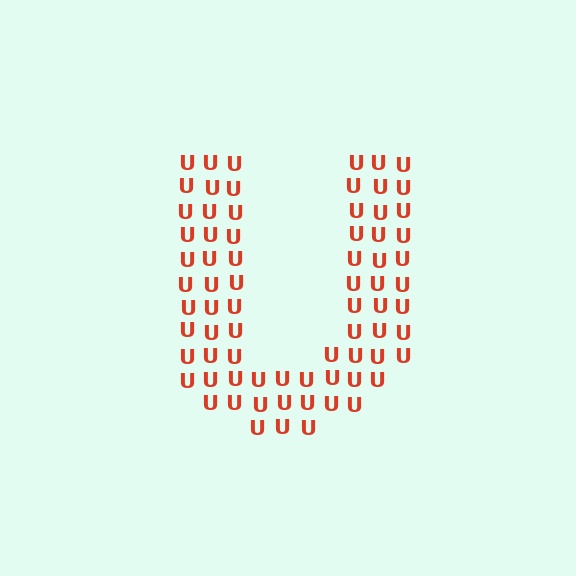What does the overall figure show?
The overall figure shows the letter U.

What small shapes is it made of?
It is made of small letter U's.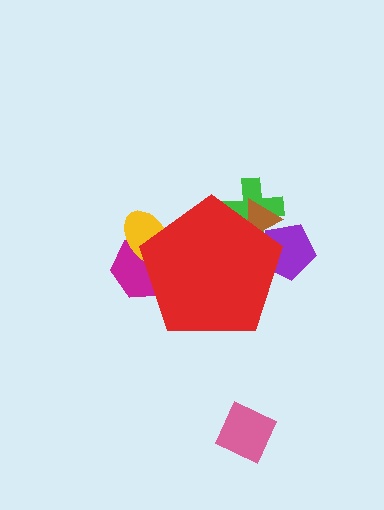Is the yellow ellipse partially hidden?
Yes, the yellow ellipse is partially hidden behind the red pentagon.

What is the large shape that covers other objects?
A red pentagon.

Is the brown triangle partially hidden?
Yes, the brown triangle is partially hidden behind the red pentagon.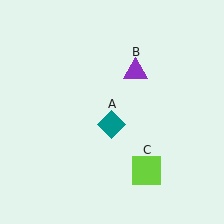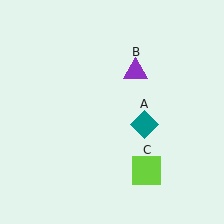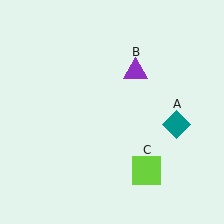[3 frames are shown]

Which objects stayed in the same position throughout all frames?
Purple triangle (object B) and lime square (object C) remained stationary.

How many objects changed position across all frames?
1 object changed position: teal diamond (object A).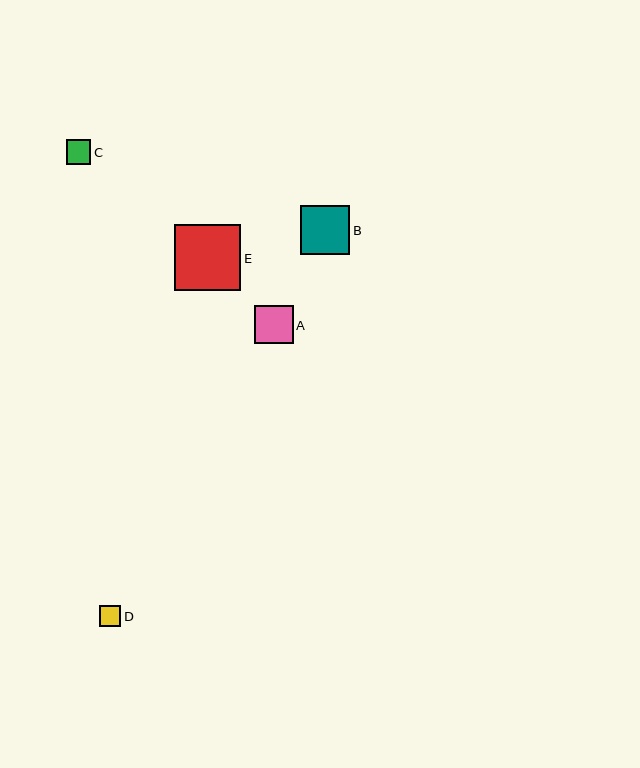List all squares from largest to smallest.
From largest to smallest: E, B, A, C, D.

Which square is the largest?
Square E is the largest with a size of approximately 66 pixels.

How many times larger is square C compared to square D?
Square C is approximately 1.2 times the size of square D.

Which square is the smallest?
Square D is the smallest with a size of approximately 21 pixels.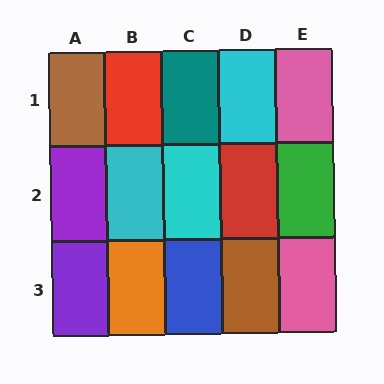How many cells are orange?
1 cell is orange.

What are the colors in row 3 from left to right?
Purple, orange, blue, brown, pink.